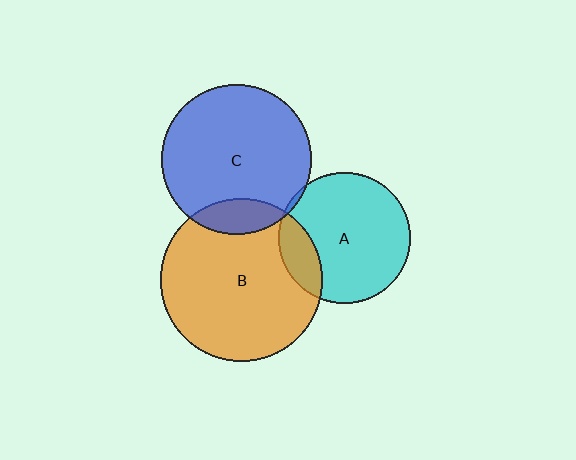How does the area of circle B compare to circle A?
Approximately 1.5 times.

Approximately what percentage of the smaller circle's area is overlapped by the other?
Approximately 15%.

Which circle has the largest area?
Circle B (orange).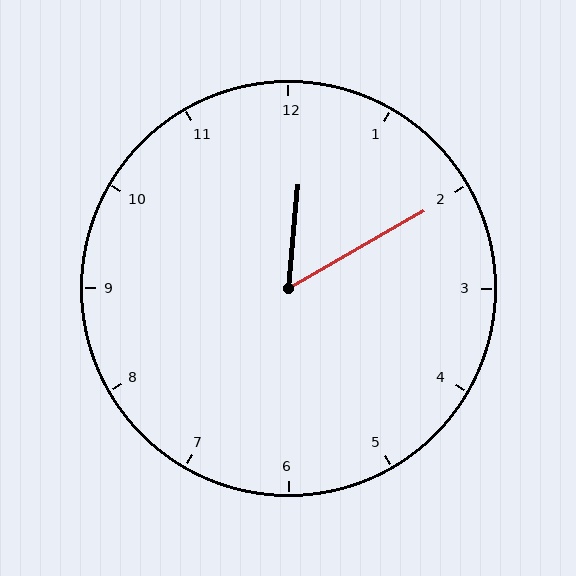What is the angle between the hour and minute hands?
Approximately 55 degrees.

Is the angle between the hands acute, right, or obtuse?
It is acute.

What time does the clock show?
12:10.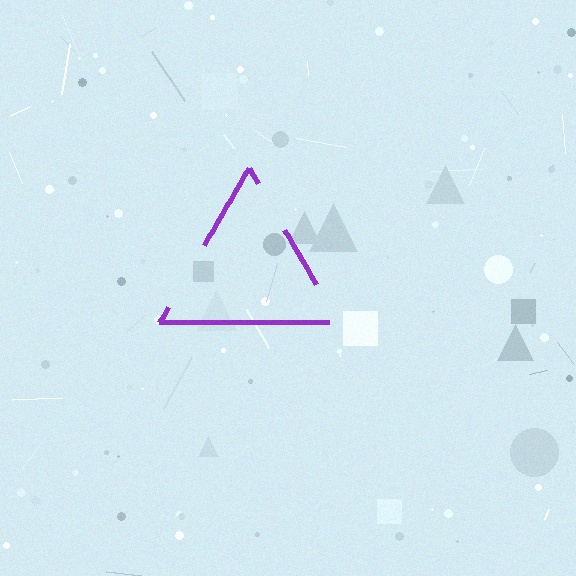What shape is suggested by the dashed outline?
The dashed outline suggests a triangle.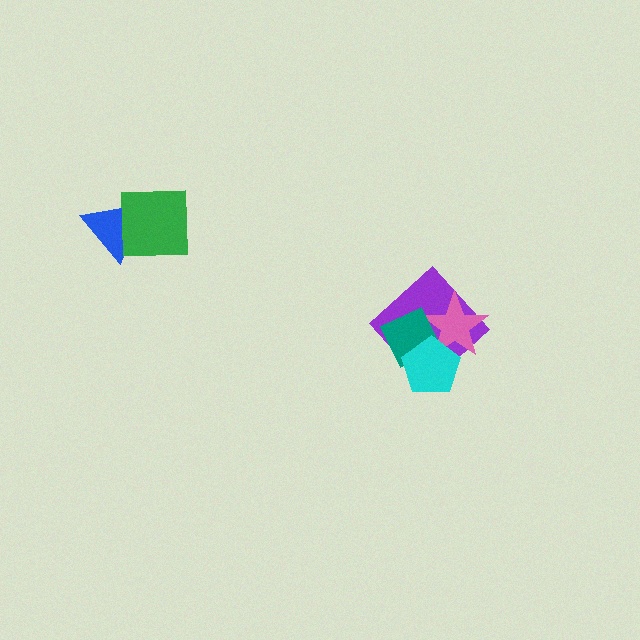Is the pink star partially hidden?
Yes, it is partially covered by another shape.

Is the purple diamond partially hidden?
Yes, it is partially covered by another shape.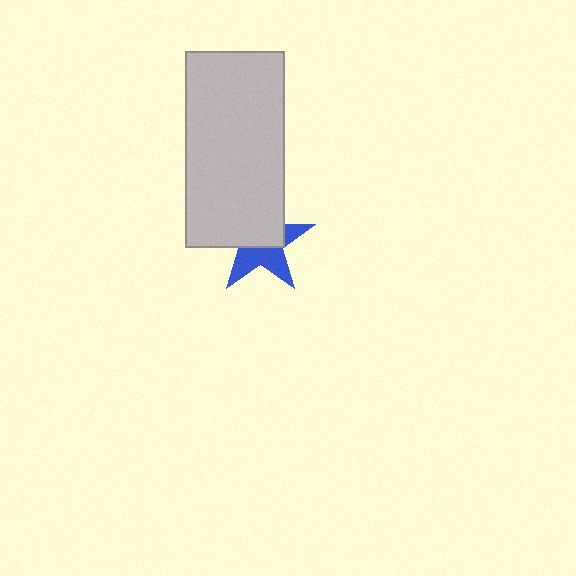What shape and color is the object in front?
The object in front is a light gray rectangle.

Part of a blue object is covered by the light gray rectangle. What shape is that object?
It is a star.